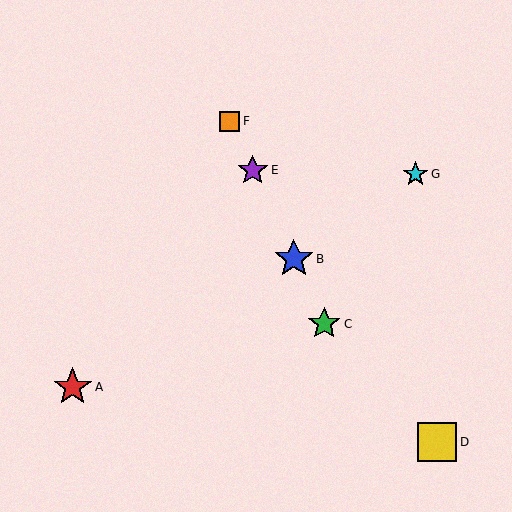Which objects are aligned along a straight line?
Objects B, C, E, F are aligned along a straight line.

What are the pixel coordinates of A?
Object A is at (73, 387).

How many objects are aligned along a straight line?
4 objects (B, C, E, F) are aligned along a straight line.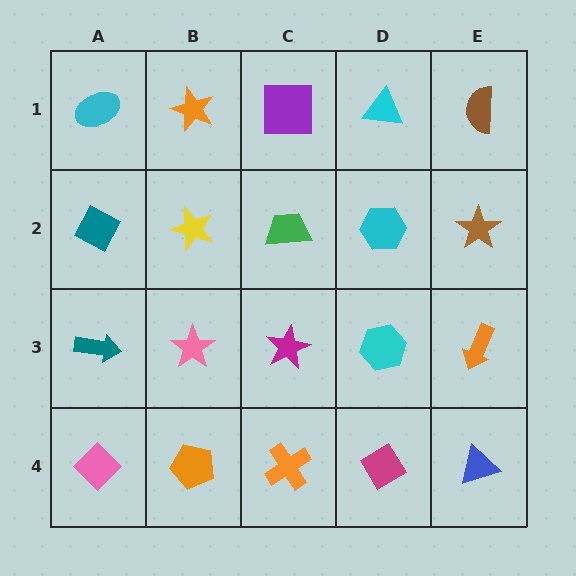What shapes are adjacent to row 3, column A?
A teal diamond (row 2, column A), a pink diamond (row 4, column A), a pink star (row 3, column B).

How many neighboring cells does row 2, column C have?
4.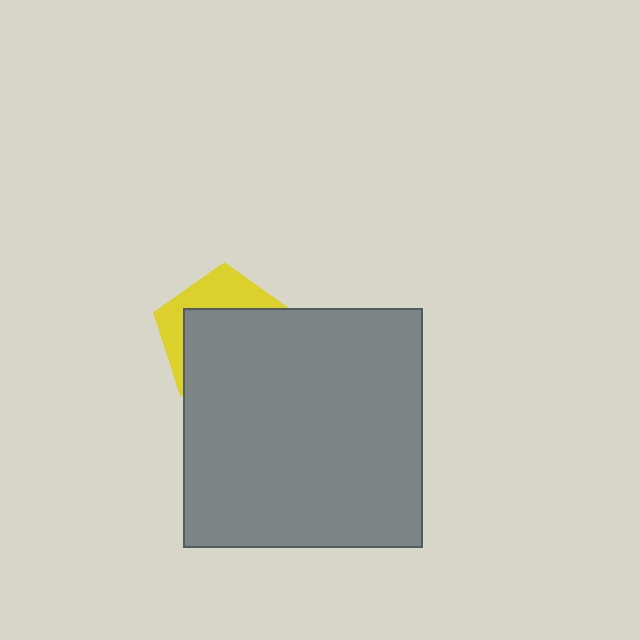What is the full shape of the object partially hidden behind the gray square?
The partially hidden object is a yellow pentagon.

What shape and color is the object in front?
The object in front is a gray square.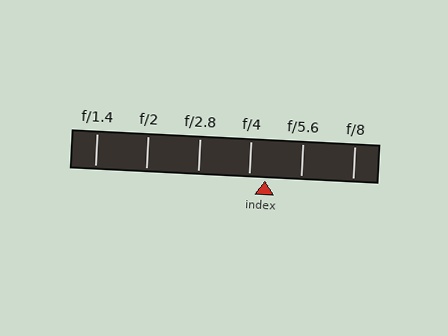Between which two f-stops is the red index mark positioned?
The index mark is between f/4 and f/5.6.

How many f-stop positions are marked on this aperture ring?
There are 6 f-stop positions marked.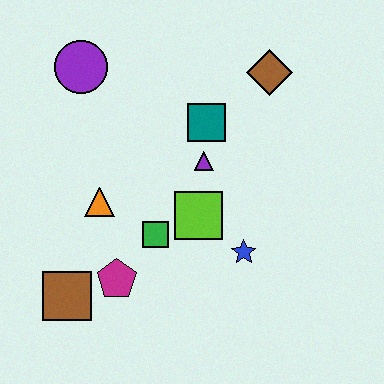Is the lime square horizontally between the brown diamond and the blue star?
No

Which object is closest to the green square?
The lime square is closest to the green square.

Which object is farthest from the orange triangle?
The brown diamond is farthest from the orange triangle.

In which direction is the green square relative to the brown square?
The green square is to the right of the brown square.